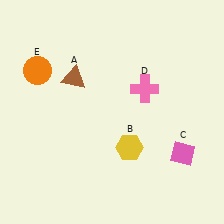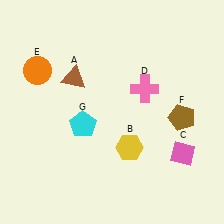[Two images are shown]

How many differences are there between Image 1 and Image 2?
There are 2 differences between the two images.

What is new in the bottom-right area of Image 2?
A brown pentagon (F) was added in the bottom-right area of Image 2.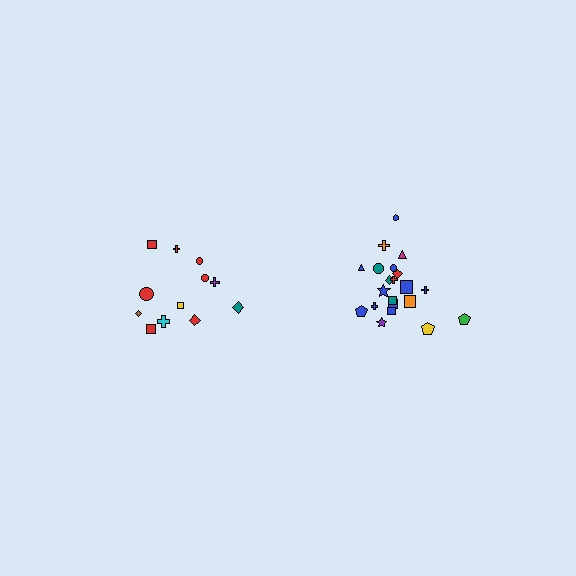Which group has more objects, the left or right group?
The right group.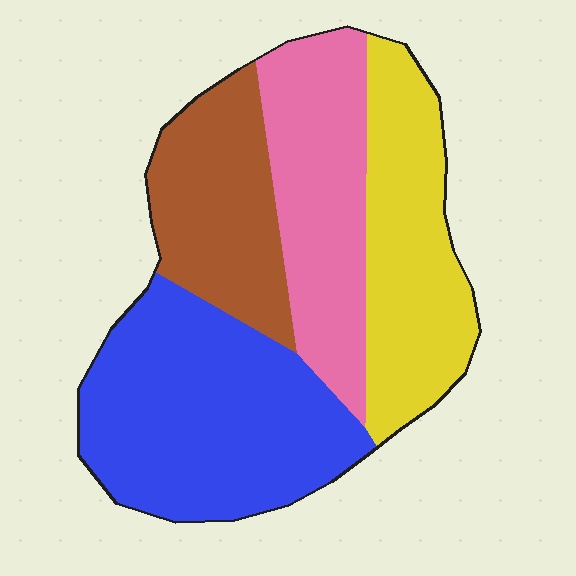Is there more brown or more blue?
Blue.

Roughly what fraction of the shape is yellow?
Yellow takes up less than a quarter of the shape.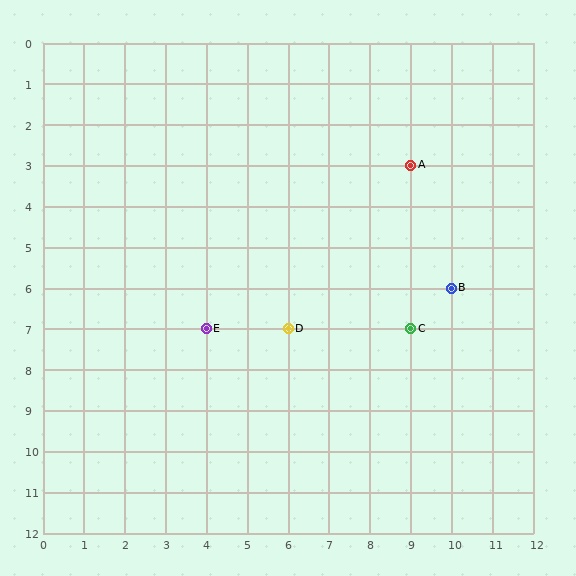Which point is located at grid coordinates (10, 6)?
Point B is at (10, 6).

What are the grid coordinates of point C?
Point C is at grid coordinates (9, 7).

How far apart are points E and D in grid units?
Points E and D are 2 columns apart.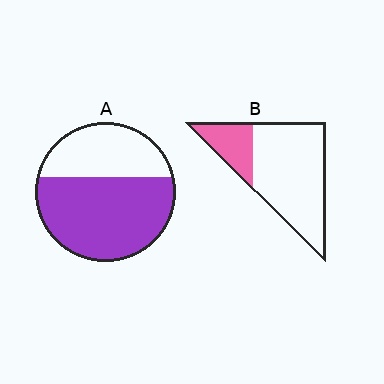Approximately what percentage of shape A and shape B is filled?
A is approximately 65% and B is approximately 25%.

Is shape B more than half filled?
No.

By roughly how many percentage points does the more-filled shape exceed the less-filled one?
By roughly 40 percentage points (A over B).